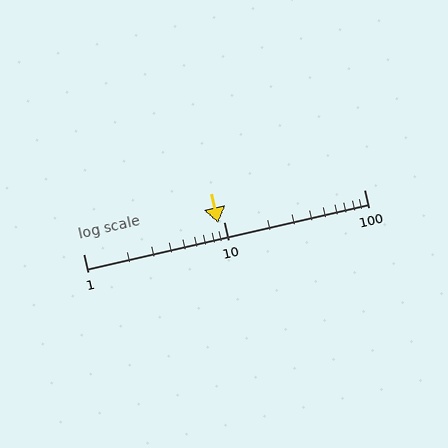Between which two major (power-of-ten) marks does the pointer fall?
The pointer is between 1 and 10.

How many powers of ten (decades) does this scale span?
The scale spans 2 decades, from 1 to 100.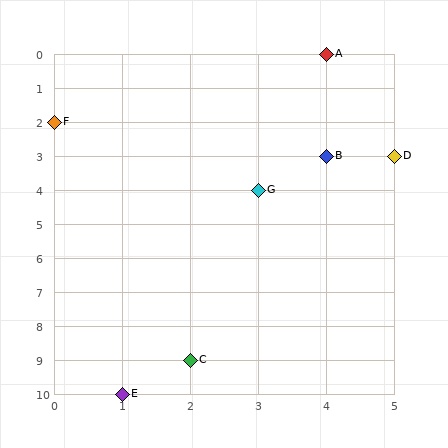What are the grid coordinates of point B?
Point B is at grid coordinates (4, 3).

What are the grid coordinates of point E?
Point E is at grid coordinates (1, 10).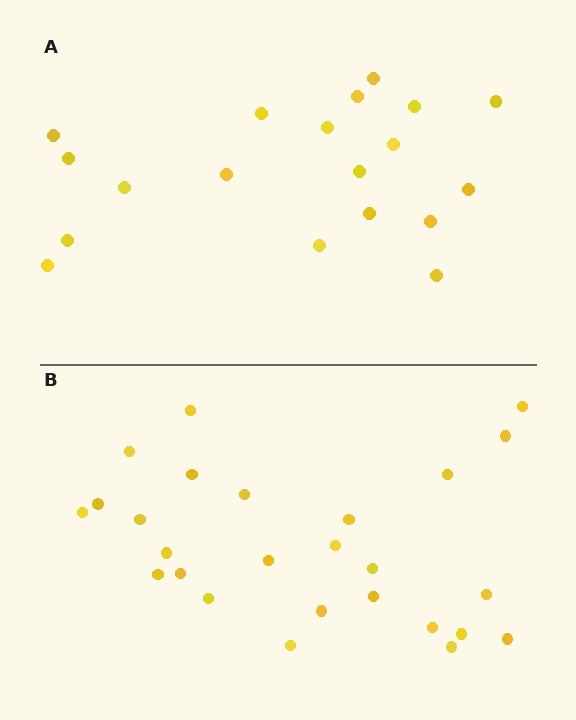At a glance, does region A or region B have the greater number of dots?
Region B (the bottom region) has more dots.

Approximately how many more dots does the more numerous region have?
Region B has roughly 8 or so more dots than region A.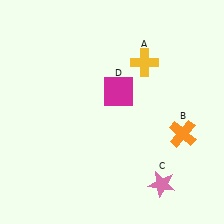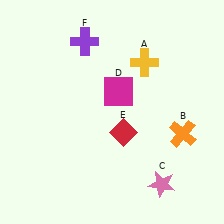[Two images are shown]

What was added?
A red diamond (E), a purple cross (F) were added in Image 2.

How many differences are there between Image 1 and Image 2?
There are 2 differences between the two images.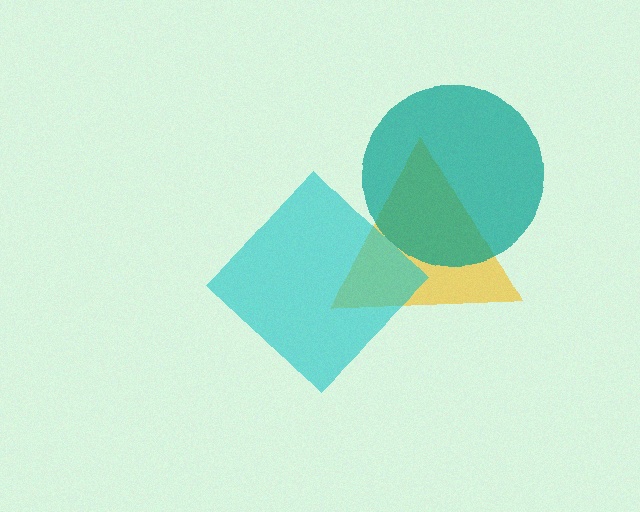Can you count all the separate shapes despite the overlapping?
Yes, there are 3 separate shapes.